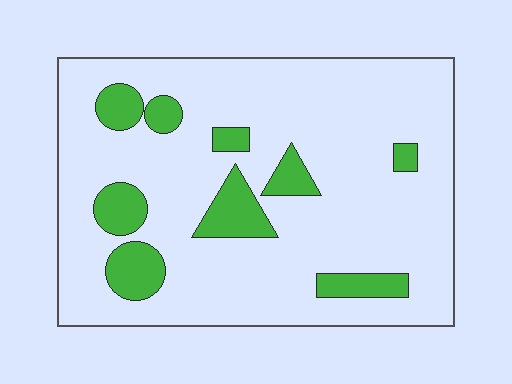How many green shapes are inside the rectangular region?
9.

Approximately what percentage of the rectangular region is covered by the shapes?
Approximately 15%.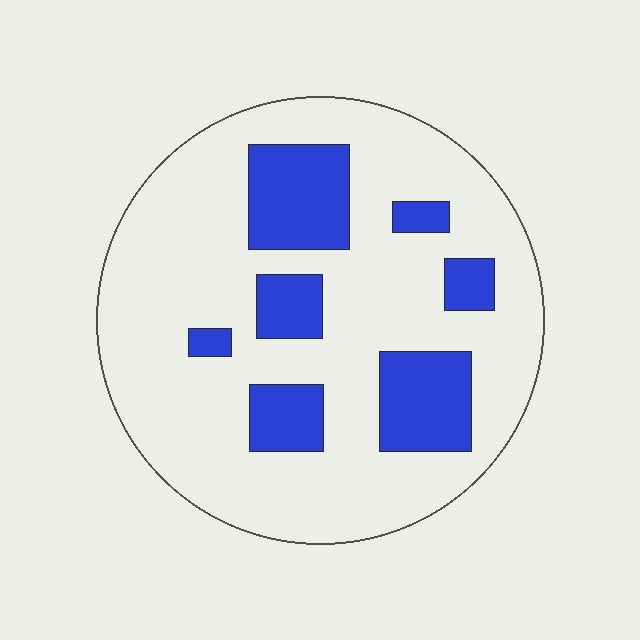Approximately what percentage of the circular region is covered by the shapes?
Approximately 20%.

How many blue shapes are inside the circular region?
7.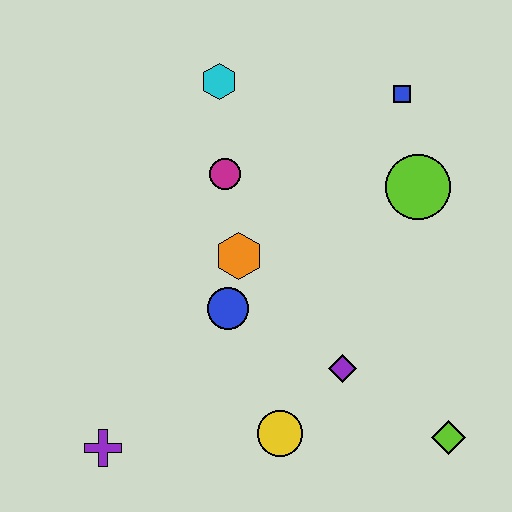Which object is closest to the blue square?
The lime circle is closest to the blue square.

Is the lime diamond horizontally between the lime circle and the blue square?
No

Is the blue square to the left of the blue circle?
No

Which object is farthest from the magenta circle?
The lime diamond is farthest from the magenta circle.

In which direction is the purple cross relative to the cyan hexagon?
The purple cross is below the cyan hexagon.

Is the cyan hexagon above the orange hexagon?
Yes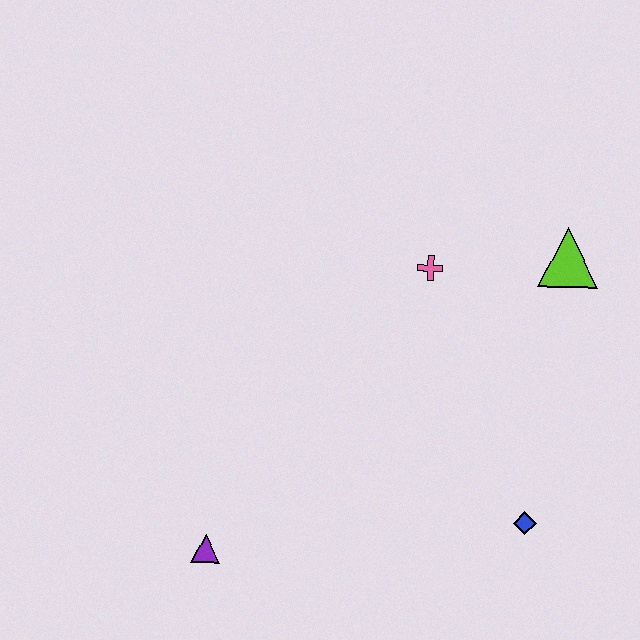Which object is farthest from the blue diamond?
The purple triangle is farthest from the blue diamond.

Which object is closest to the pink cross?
The lime triangle is closest to the pink cross.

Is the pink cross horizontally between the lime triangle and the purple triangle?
Yes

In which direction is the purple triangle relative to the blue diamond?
The purple triangle is to the left of the blue diamond.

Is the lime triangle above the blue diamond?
Yes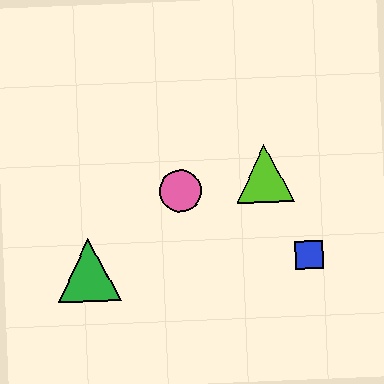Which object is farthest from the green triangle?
The blue square is farthest from the green triangle.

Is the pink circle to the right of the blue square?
No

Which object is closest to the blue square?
The lime triangle is closest to the blue square.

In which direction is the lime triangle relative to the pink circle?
The lime triangle is to the right of the pink circle.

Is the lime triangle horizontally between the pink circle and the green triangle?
No